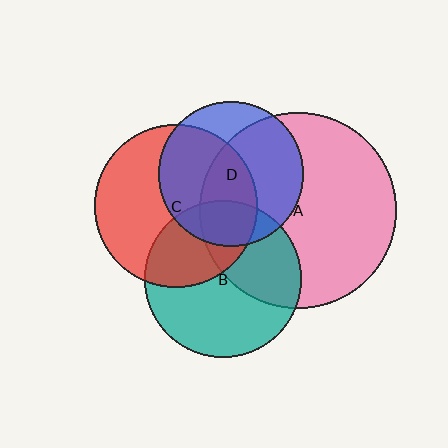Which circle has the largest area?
Circle A (pink).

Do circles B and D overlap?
Yes.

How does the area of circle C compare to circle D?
Approximately 1.3 times.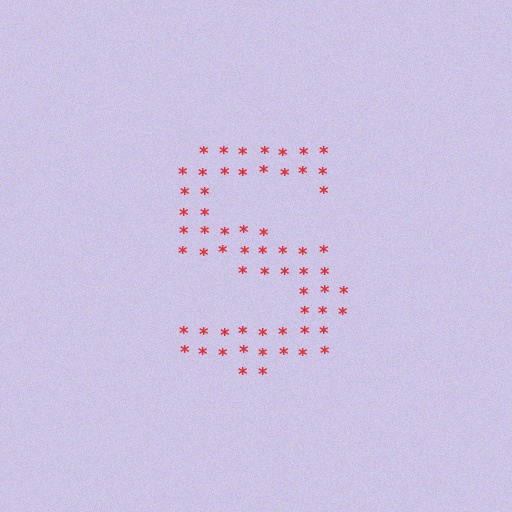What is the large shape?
The large shape is the letter S.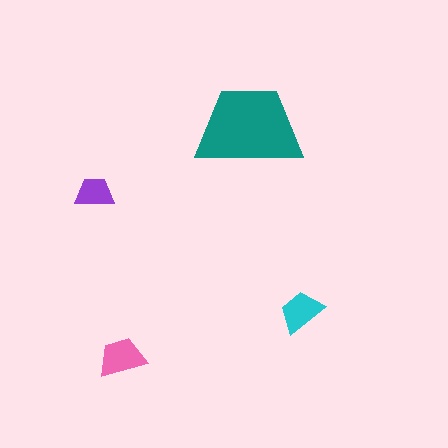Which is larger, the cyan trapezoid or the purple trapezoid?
The cyan one.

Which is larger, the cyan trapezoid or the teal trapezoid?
The teal one.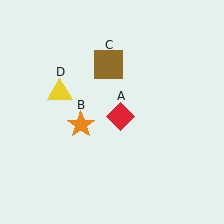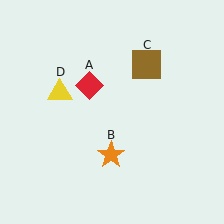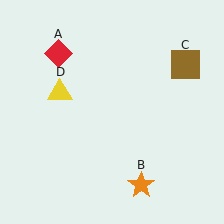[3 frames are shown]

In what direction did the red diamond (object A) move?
The red diamond (object A) moved up and to the left.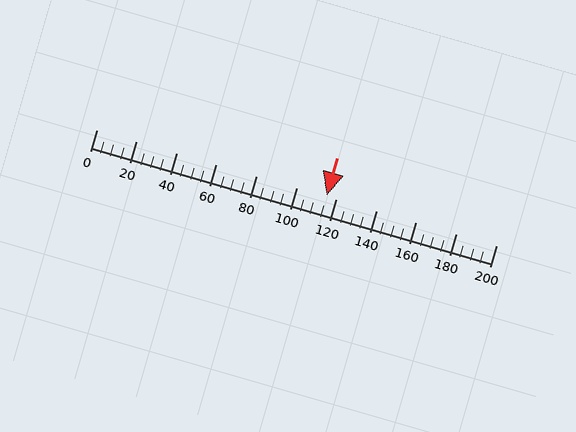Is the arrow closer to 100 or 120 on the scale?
The arrow is closer to 120.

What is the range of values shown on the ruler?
The ruler shows values from 0 to 200.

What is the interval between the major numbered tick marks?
The major tick marks are spaced 20 units apart.